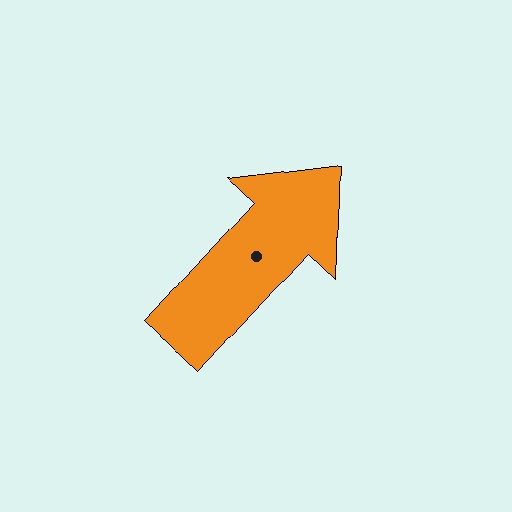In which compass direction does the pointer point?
Northeast.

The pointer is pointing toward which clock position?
Roughly 1 o'clock.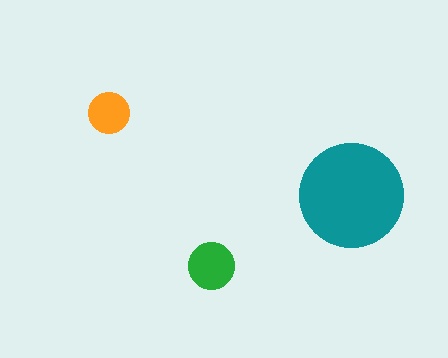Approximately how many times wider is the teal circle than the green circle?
About 2 times wider.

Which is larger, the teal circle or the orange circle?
The teal one.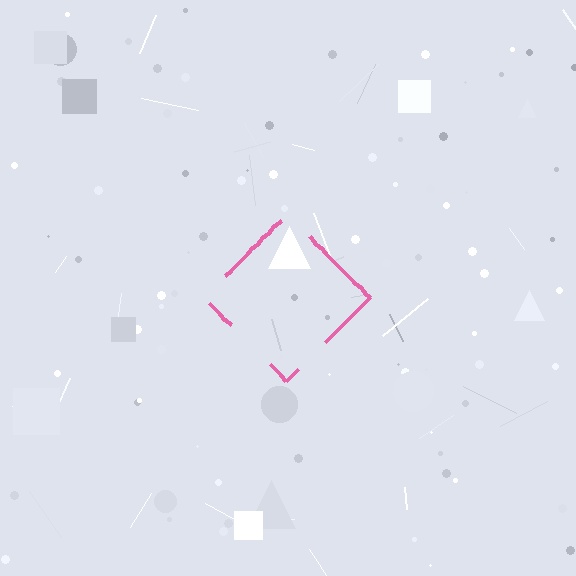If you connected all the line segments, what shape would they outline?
They would outline a diamond.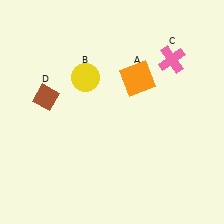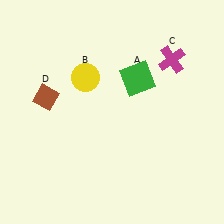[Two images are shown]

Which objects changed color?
A changed from orange to green. C changed from pink to magenta.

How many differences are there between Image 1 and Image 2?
There are 2 differences between the two images.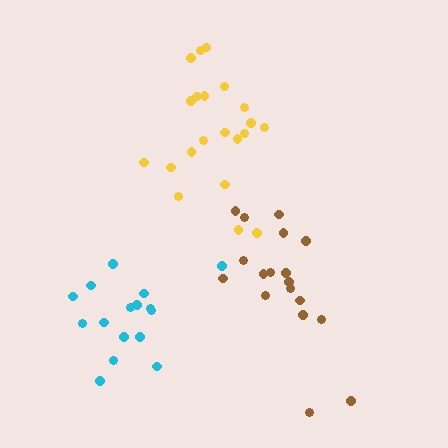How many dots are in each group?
Group 1: 18 dots, Group 2: 21 dots, Group 3: 16 dots (55 total).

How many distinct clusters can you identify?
There are 3 distinct clusters.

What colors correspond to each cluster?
The clusters are colored: brown, yellow, cyan.